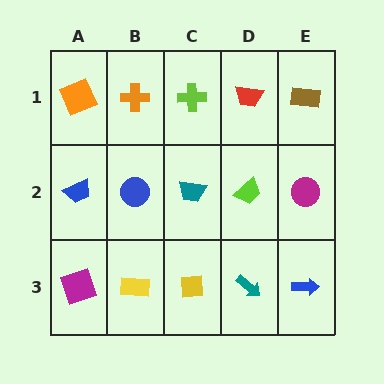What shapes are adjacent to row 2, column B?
An orange cross (row 1, column B), a yellow rectangle (row 3, column B), a blue trapezoid (row 2, column A), a teal trapezoid (row 2, column C).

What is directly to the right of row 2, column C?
A lime trapezoid.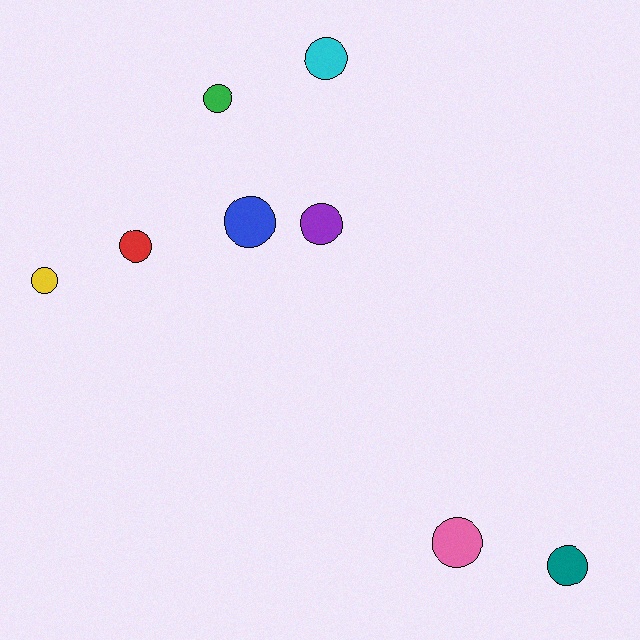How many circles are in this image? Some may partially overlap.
There are 8 circles.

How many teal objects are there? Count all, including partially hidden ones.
There is 1 teal object.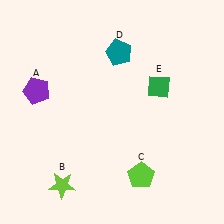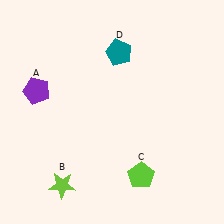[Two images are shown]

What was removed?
The green diamond (E) was removed in Image 2.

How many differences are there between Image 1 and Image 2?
There is 1 difference between the two images.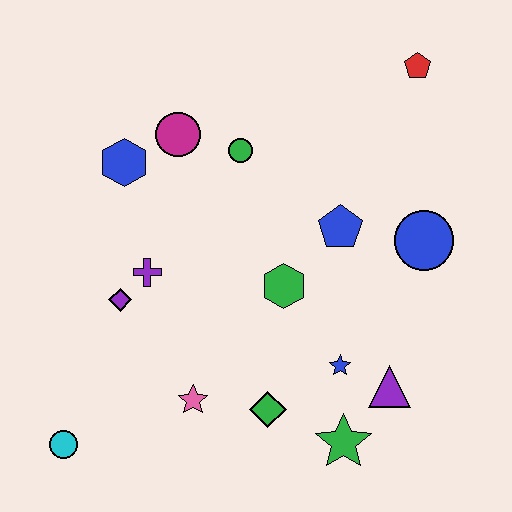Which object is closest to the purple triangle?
The blue star is closest to the purple triangle.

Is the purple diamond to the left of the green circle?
Yes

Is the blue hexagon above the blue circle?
Yes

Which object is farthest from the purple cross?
The red pentagon is farthest from the purple cross.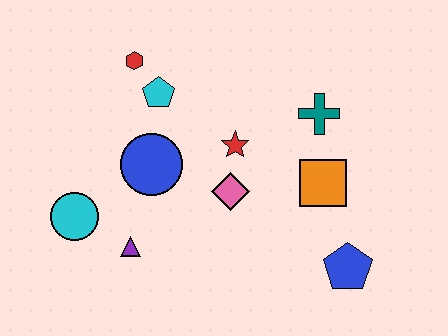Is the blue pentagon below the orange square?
Yes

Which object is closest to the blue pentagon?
The orange square is closest to the blue pentagon.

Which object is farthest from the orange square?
The cyan circle is farthest from the orange square.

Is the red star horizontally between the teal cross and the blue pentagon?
No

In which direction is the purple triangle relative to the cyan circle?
The purple triangle is to the right of the cyan circle.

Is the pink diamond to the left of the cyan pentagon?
No